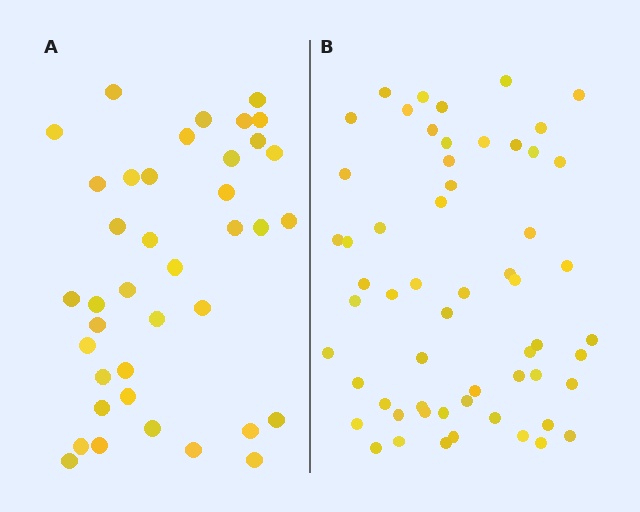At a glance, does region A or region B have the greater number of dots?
Region B (the right region) has more dots.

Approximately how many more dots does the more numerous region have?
Region B has approximately 20 more dots than region A.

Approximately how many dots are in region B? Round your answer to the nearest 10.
About 60 dots. (The exact count is 58, which rounds to 60.)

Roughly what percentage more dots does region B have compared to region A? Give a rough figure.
About 50% more.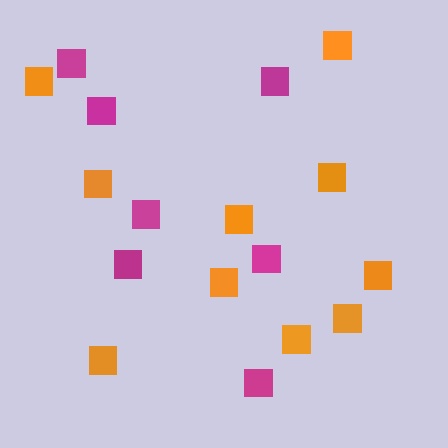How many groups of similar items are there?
There are 2 groups: one group of orange squares (10) and one group of magenta squares (7).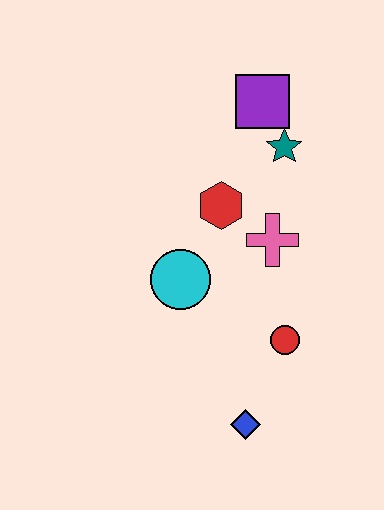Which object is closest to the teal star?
The purple square is closest to the teal star.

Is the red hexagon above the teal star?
No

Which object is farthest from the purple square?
The blue diamond is farthest from the purple square.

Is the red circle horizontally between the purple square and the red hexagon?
No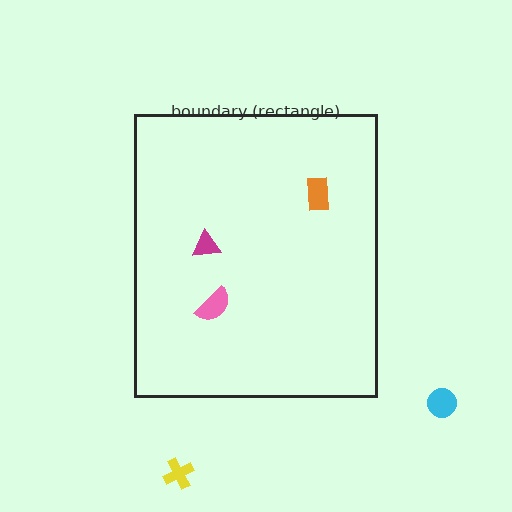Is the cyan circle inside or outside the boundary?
Outside.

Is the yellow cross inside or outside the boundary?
Outside.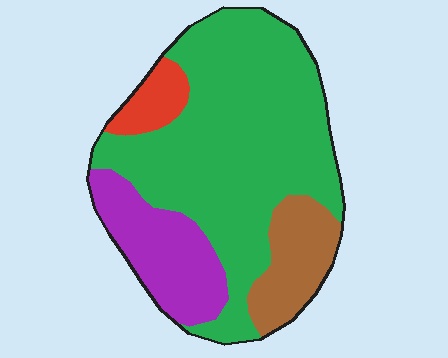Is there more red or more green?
Green.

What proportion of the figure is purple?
Purple covers around 20% of the figure.